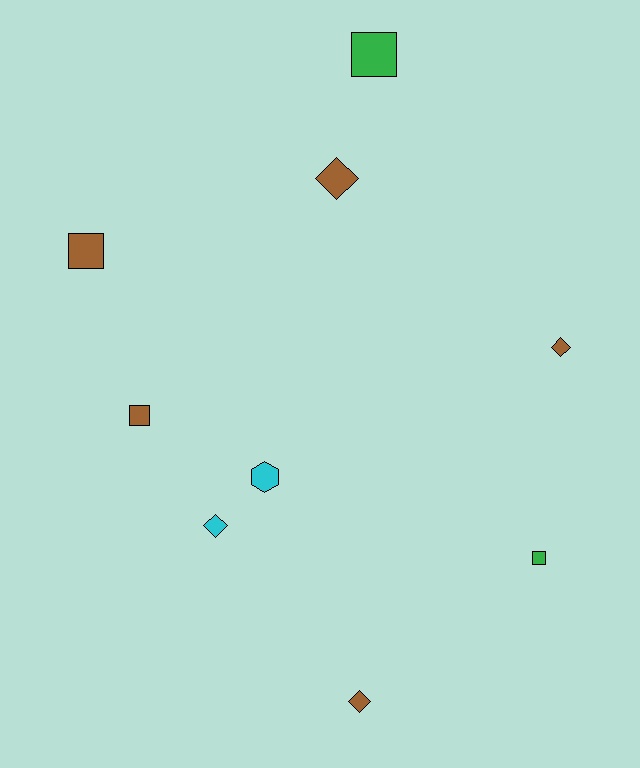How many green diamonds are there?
There are no green diamonds.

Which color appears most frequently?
Brown, with 5 objects.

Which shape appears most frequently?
Square, with 4 objects.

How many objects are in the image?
There are 9 objects.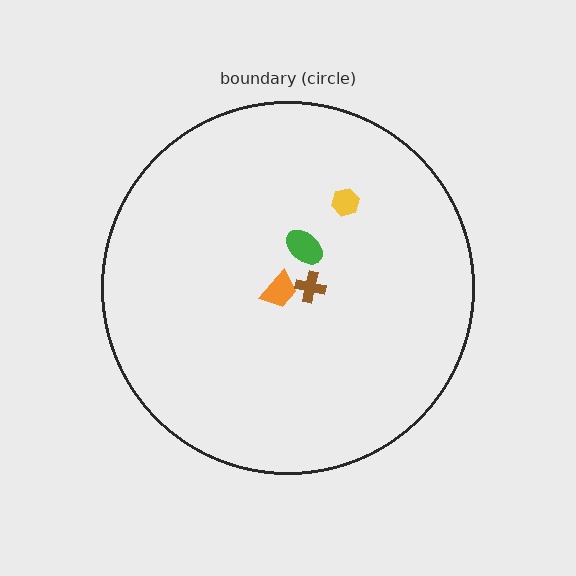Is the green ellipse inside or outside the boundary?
Inside.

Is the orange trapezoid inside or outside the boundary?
Inside.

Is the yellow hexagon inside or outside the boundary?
Inside.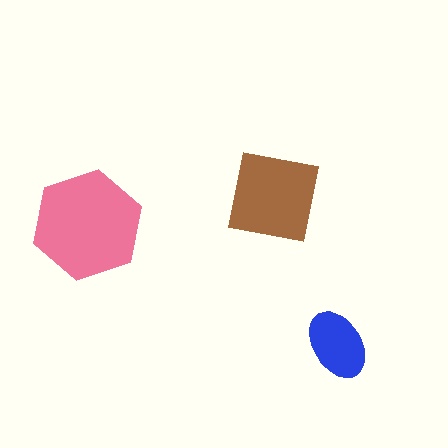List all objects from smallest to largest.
The blue ellipse, the brown square, the pink hexagon.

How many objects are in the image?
There are 3 objects in the image.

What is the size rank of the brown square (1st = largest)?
2nd.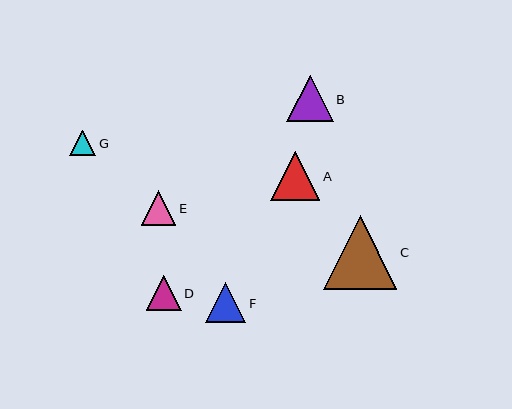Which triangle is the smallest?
Triangle G is the smallest with a size of approximately 26 pixels.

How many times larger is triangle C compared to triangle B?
Triangle C is approximately 1.6 times the size of triangle B.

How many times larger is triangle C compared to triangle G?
Triangle C is approximately 2.9 times the size of triangle G.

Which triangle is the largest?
Triangle C is the largest with a size of approximately 73 pixels.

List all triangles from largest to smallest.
From largest to smallest: C, A, B, F, D, E, G.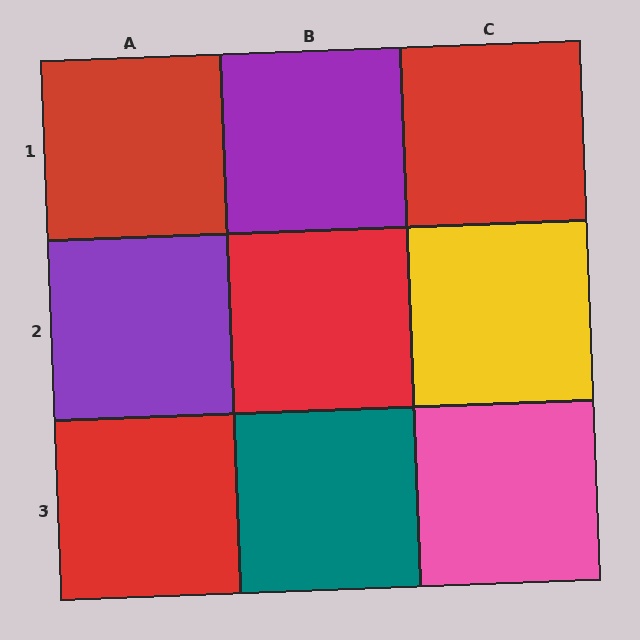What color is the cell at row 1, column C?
Red.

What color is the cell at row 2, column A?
Purple.